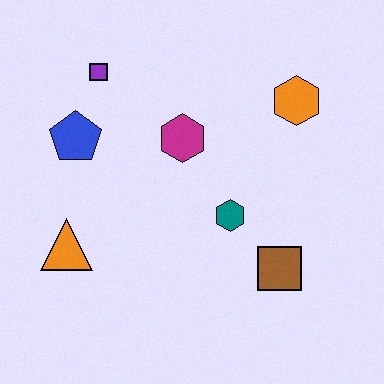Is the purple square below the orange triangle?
No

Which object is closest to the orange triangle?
The blue pentagon is closest to the orange triangle.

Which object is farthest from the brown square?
The purple square is farthest from the brown square.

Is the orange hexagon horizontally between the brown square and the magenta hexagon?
No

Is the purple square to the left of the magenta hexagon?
Yes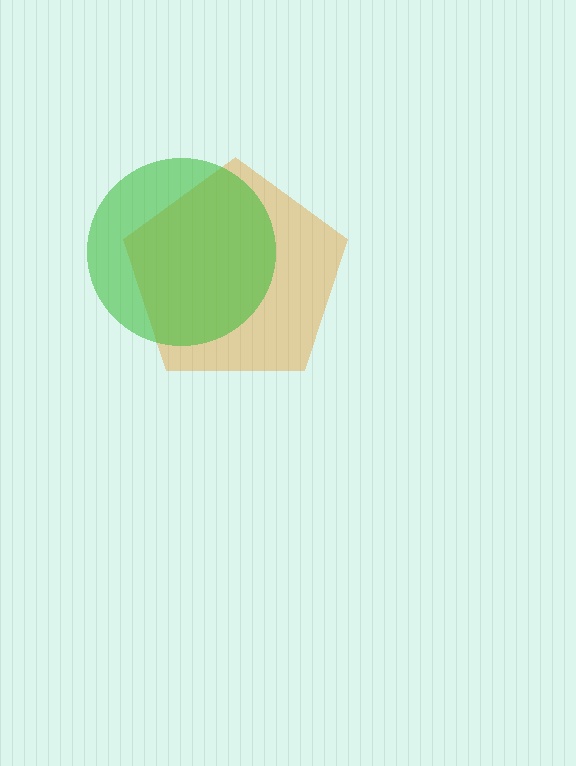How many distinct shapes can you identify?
There are 2 distinct shapes: an orange pentagon, a green circle.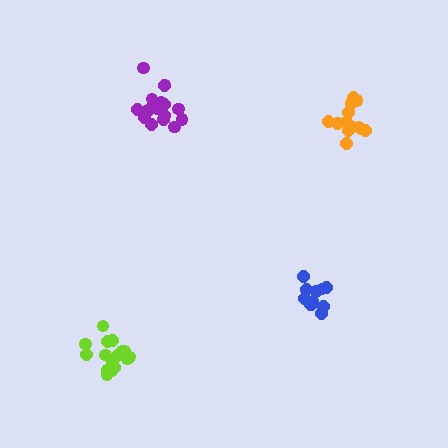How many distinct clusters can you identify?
There are 4 distinct clusters.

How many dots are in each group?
Group 1: 13 dots, Group 2: 16 dots, Group 3: 17 dots, Group 4: 12 dots (58 total).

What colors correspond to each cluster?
The clusters are colored: orange, lime, purple, blue.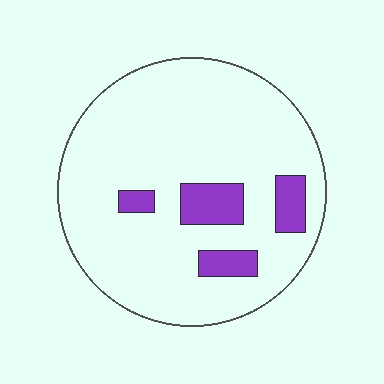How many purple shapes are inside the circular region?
4.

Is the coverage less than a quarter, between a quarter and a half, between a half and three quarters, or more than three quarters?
Less than a quarter.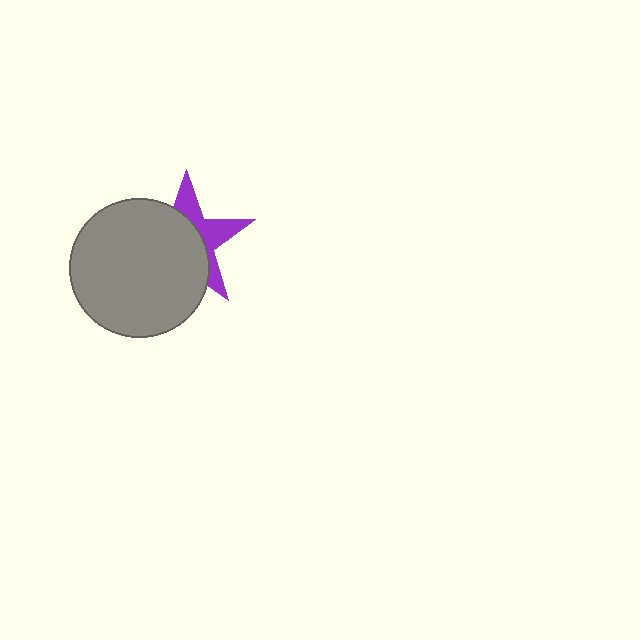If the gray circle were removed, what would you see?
You would see the complete purple star.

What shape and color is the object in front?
The object in front is a gray circle.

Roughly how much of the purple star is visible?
A small part of it is visible (roughly 37%).